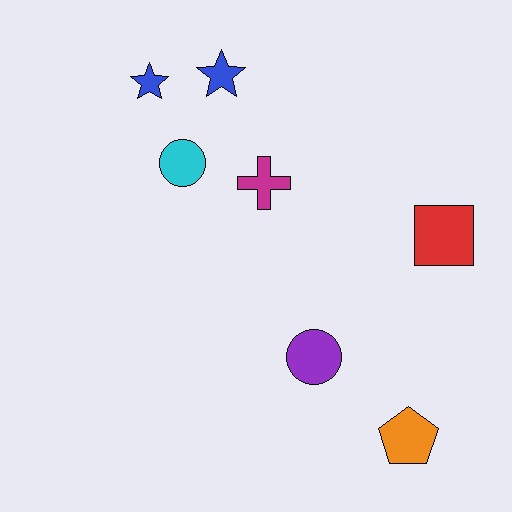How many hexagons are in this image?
There are no hexagons.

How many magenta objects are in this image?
There is 1 magenta object.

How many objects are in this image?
There are 7 objects.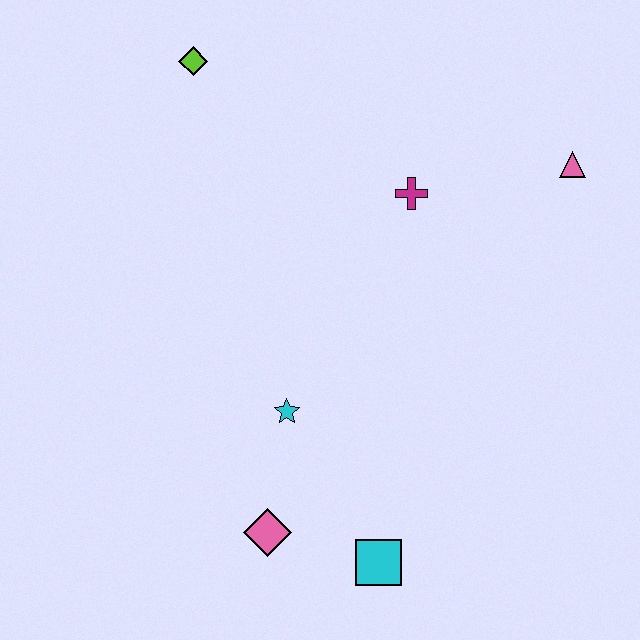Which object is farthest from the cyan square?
The lime diamond is farthest from the cyan square.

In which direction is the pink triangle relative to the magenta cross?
The pink triangle is to the right of the magenta cross.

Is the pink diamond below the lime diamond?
Yes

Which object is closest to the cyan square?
The pink diamond is closest to the cyan square.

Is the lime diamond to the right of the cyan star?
No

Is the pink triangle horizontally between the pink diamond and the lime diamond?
No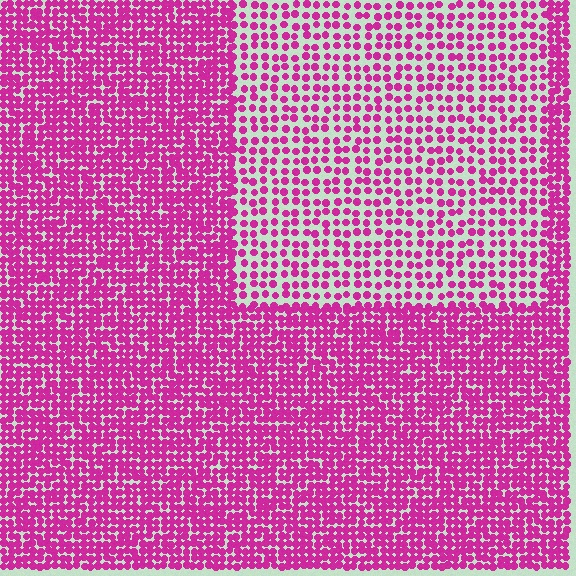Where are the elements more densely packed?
The elements are more densely packed outside the rectangle boundary.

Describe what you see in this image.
The image contains small magenta elements arranged at two different densities. A rectangle-shaped region is visible where the elements are less densely packed than the surrounding area.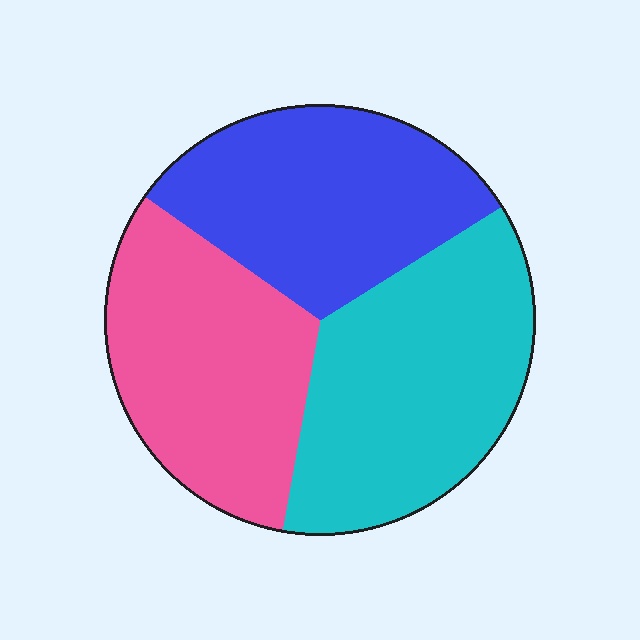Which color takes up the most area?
Cyan, at roughly 35%.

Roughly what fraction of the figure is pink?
Pink covers roughly 30% of the figure.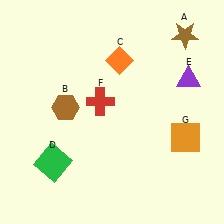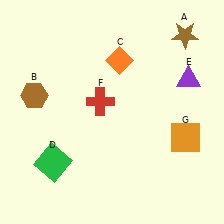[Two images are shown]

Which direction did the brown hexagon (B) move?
The brown hexagon (B) moved left.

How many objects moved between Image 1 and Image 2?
1 object moved between the two images.